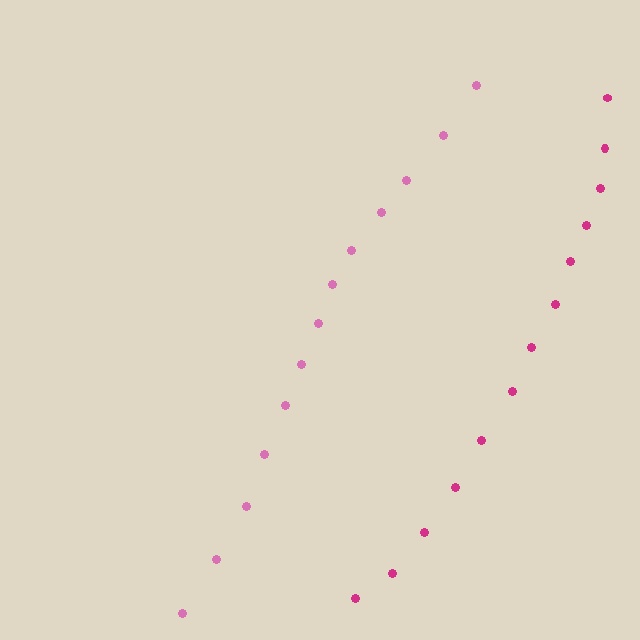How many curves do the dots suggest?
There are 2 distinct paths.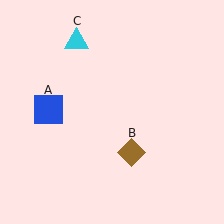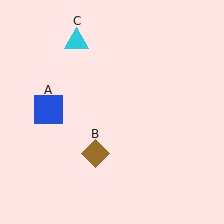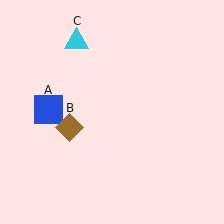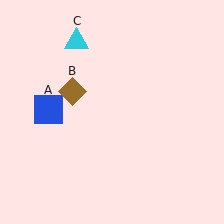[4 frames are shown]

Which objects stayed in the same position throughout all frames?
Blue square (object A) and cyan triangle (object C) remained stationary.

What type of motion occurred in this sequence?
The brown diamond (object B) rotated clockwise around the center of the scene.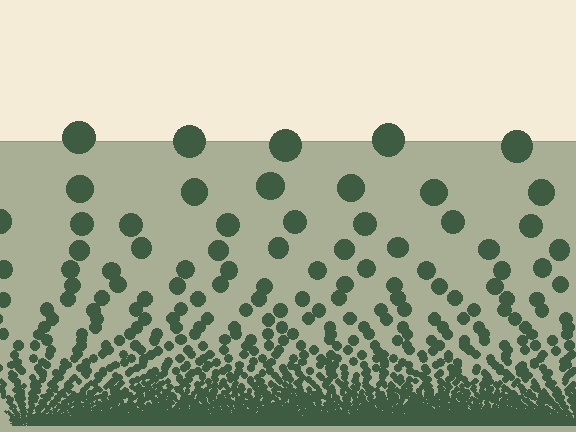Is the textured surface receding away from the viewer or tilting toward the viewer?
The surface appears to tilt toward the viewer. Texture elements get larger and sparser toward the top.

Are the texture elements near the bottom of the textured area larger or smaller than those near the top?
Smaller. The gradient is inverted — elements near the bottom are smaller and denser.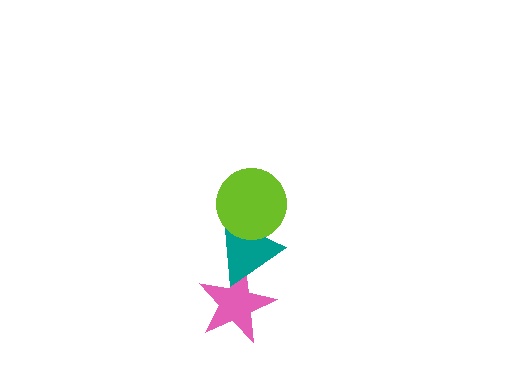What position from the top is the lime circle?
The lime circle is 1st from the top.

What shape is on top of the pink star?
The teal triangle is on top of the pink star.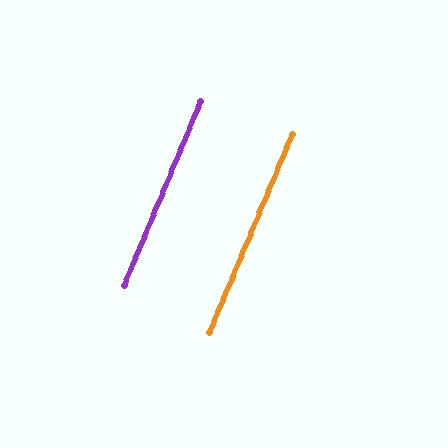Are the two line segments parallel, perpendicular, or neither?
Parallel — their directions differ by only 0.2°.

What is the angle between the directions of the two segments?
Approximately 0 degrees.